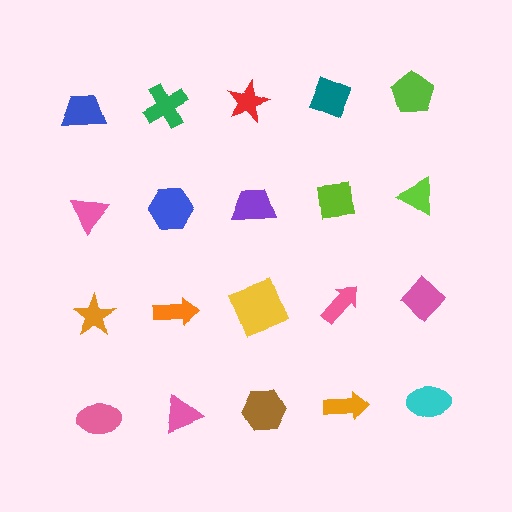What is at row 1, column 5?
A lime pentagon.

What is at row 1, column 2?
A green cross.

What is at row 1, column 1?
A blue trapezoid.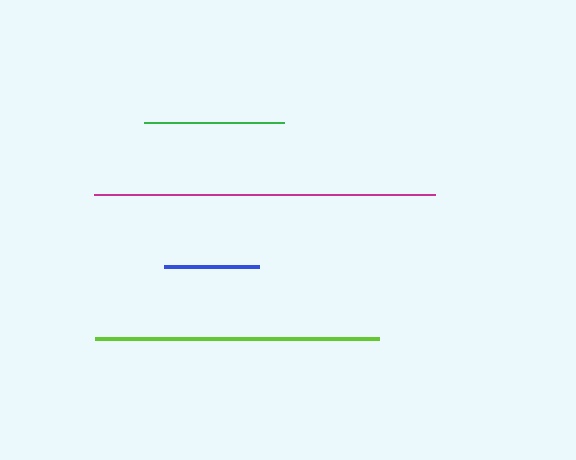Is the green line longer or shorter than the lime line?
The lime line is longer than the green line.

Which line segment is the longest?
The magenta line is the longest at approximately 341 pixels.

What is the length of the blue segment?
The blue segment is approximately 95 pixels long.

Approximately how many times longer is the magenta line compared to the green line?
The magenta line is approximately 2.4 times the length of the green line.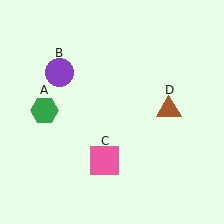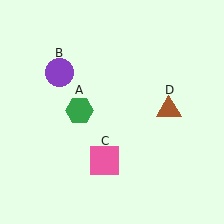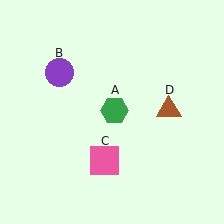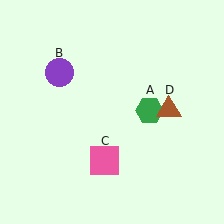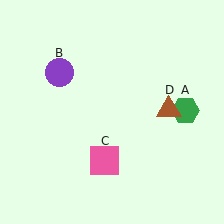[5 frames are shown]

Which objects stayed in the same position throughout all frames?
Purple circle (object B) and pink square (object C) and brown triangle (object D) remained stationary.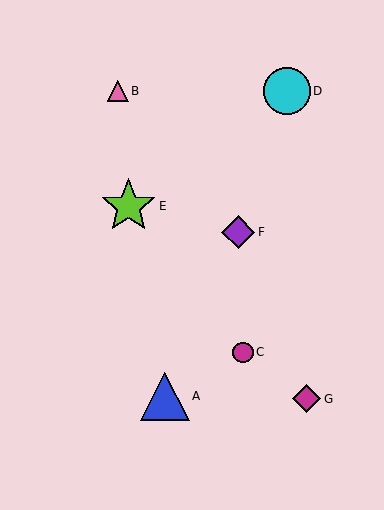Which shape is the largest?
The lime star (labeled E) is the largest.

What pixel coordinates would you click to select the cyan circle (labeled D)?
Click at (287, 91) to select the cyan circle D.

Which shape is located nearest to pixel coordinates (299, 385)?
The magenta diamond (labeled G) at (306, 399) is nearest to that location.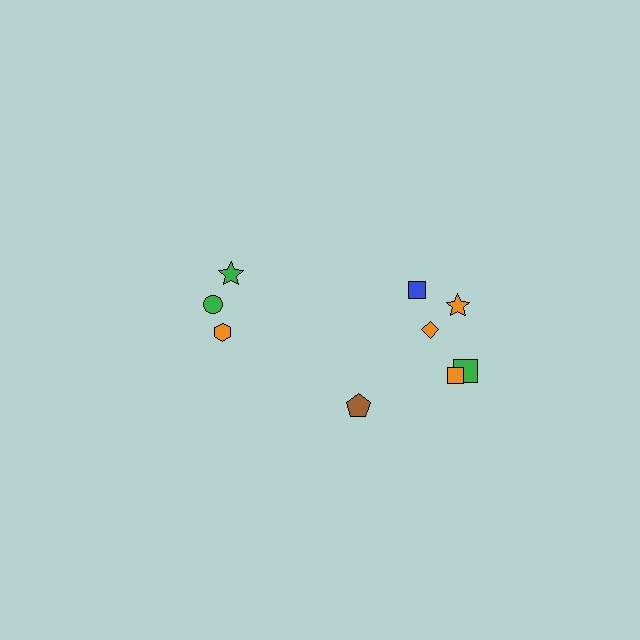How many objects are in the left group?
There are 3 objects.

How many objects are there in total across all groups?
There are 9 objects.